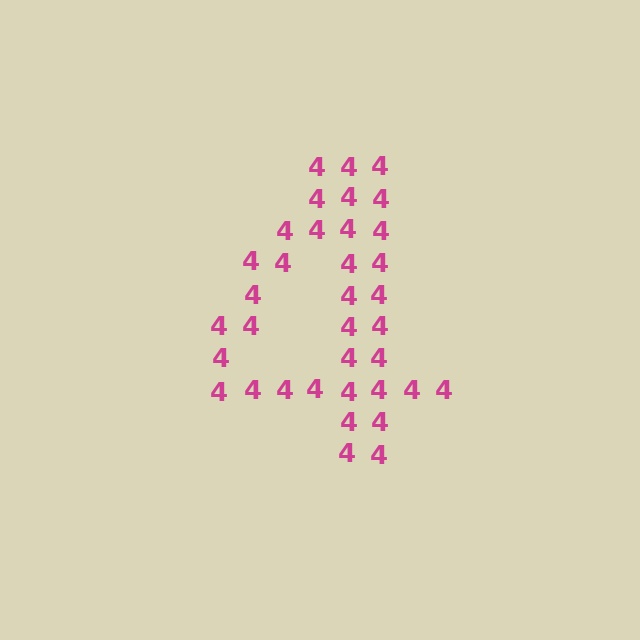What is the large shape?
The large shape is the digit 4.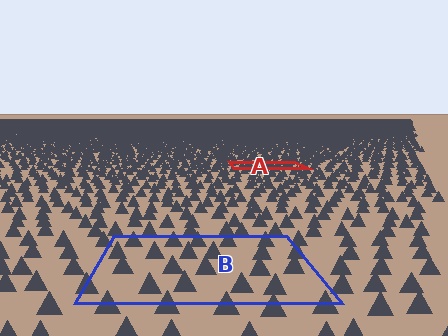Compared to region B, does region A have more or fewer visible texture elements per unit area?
Region A has more texture elements per unit area — they are packed more densely because it is farther away.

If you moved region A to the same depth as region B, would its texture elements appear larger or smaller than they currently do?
They would appear larger. At a closer depth, the same texture elements are projected at a bigger on-screen size.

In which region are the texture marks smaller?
The texture marks are smaller in region A, because it is farther away.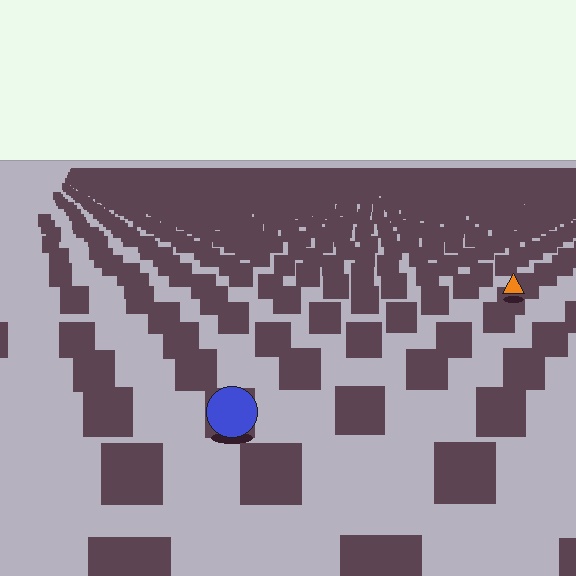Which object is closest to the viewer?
The blue circle is closest. The texture marks near it are larger and more spread out.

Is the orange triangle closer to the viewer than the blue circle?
No. The blue circle is closer — you can tell from the texture gradient: the ground texture is coarser near it.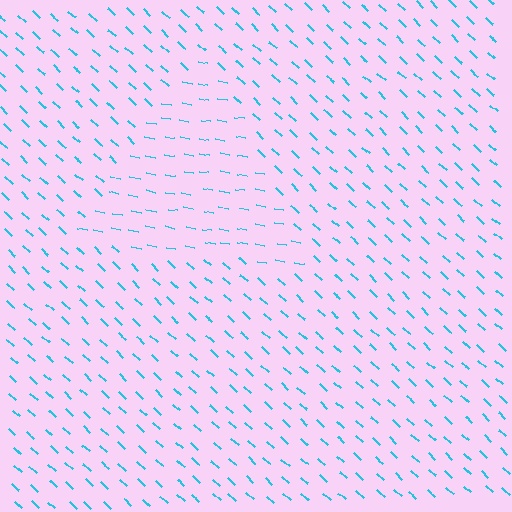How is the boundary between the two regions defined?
The boundary is defined purely by a change in line orientation (approximately 33 degrees difference). All lines are the same color and thickness.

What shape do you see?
I see a triangle.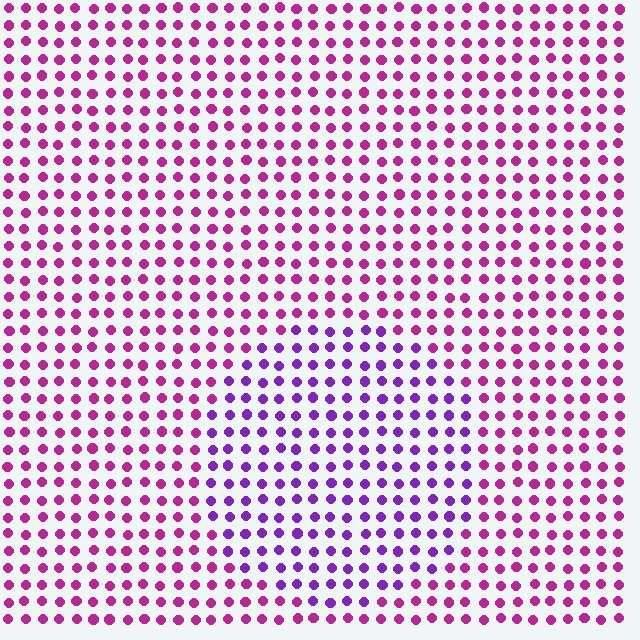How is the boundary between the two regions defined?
The boundary is defined purely by a slight shift in hue (about 37 degrees). Spacing, size, and orientation are identical on both sides.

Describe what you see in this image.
The image is filled with small magenta elements in a uniform arrangement. A circle-shaped region is visible where the elements are tinted to a slightly different hue, forming a subtle color boundary.